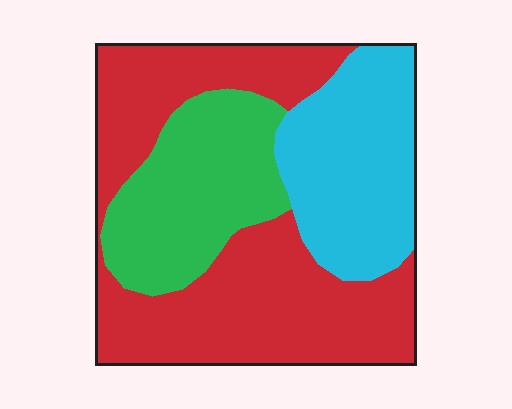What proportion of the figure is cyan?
Cyan takes up about one quarter (1/4) of the figure.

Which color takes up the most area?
Red, at roughly 50%.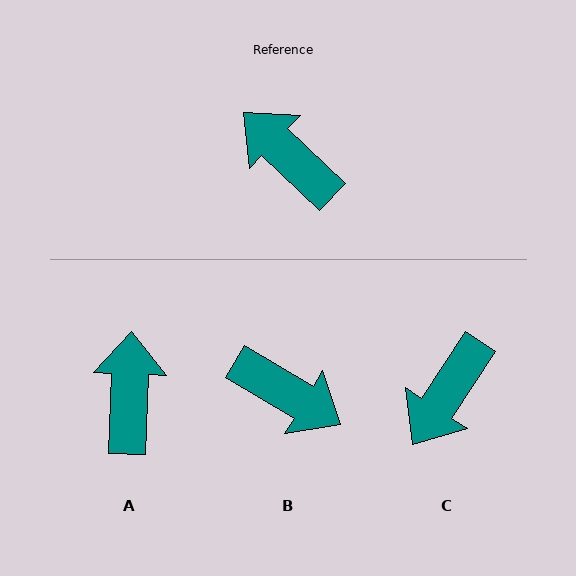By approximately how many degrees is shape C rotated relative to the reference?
Approximately 100 degrees counter-clockwise.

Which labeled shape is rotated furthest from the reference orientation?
B, about 167 degrees away.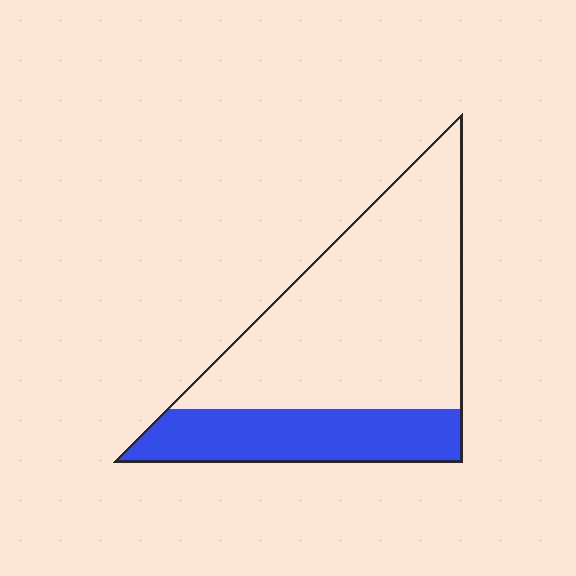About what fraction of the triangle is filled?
About one quarter (1/4).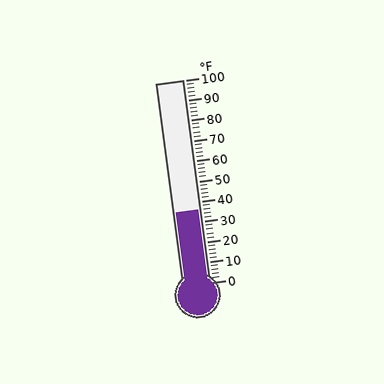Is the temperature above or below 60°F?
The temperature is below 60°F.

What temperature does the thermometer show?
The thermometer shows approximately 36°F.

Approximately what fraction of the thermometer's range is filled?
The thermometer is filled to approximately 35% of its range.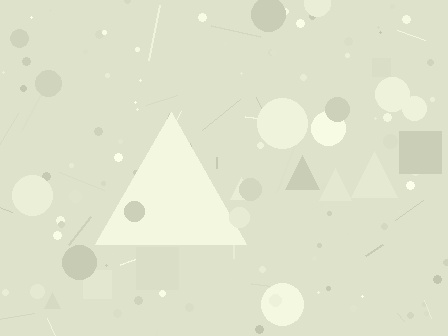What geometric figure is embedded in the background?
A triangle is embedded in the background.